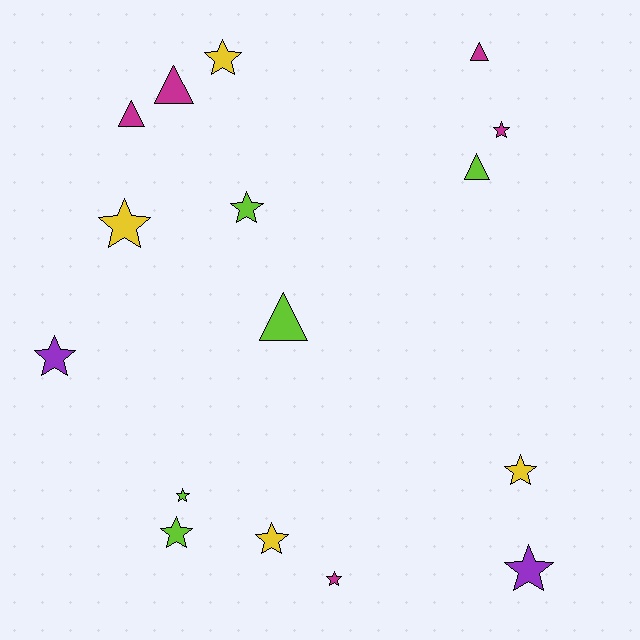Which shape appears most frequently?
Star, with 11 objects.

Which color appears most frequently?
Lime, with 5 objects.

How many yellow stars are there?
There are 4 yellow stars.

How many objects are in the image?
There are 16 objects.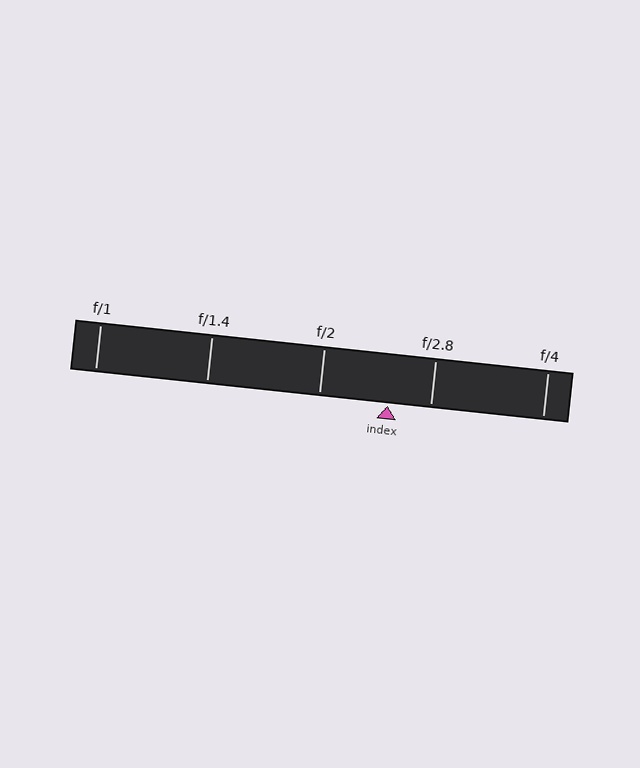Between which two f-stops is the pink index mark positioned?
The index mark is between f/2 and f/2.8.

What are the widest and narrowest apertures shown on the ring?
The widest aperture shown is f/1 and the narrowest is f/4.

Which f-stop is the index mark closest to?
The index mark is closest to f/2.8.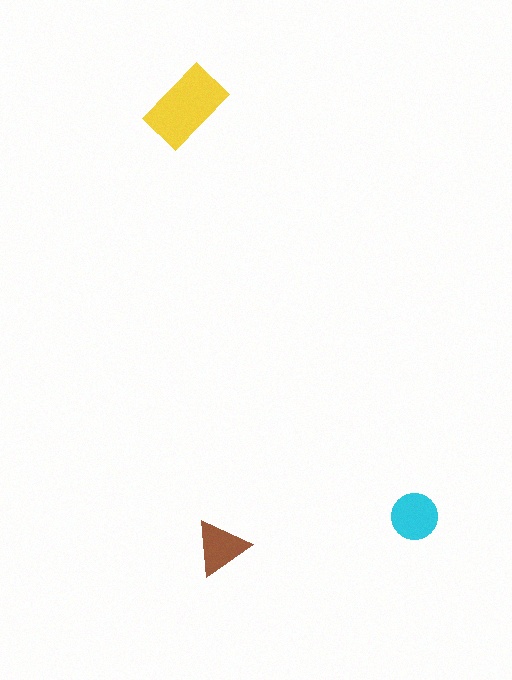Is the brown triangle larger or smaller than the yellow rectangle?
Smaller.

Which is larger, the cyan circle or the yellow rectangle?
The yellow rectangle.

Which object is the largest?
The yellow rectangle.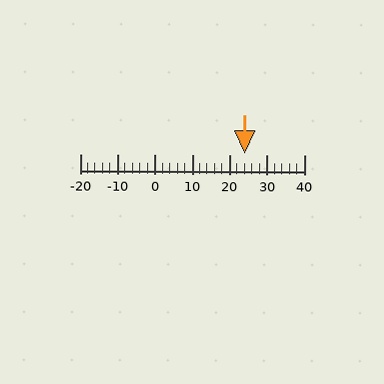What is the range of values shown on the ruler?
The ruler shows values from -20 to 40.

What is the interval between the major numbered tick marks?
The major tick marks are spaced 10 units apart.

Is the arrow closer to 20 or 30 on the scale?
The arrow is closer to 20.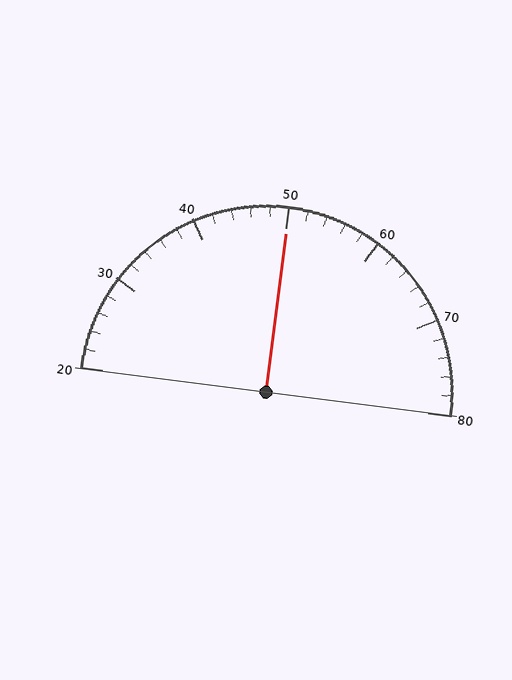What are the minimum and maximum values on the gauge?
The gauge ranges from 20 to 80.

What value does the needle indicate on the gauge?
The needle indicates approximately 50.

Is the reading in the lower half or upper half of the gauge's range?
The reading is in the upper half of the range (20 to 80).